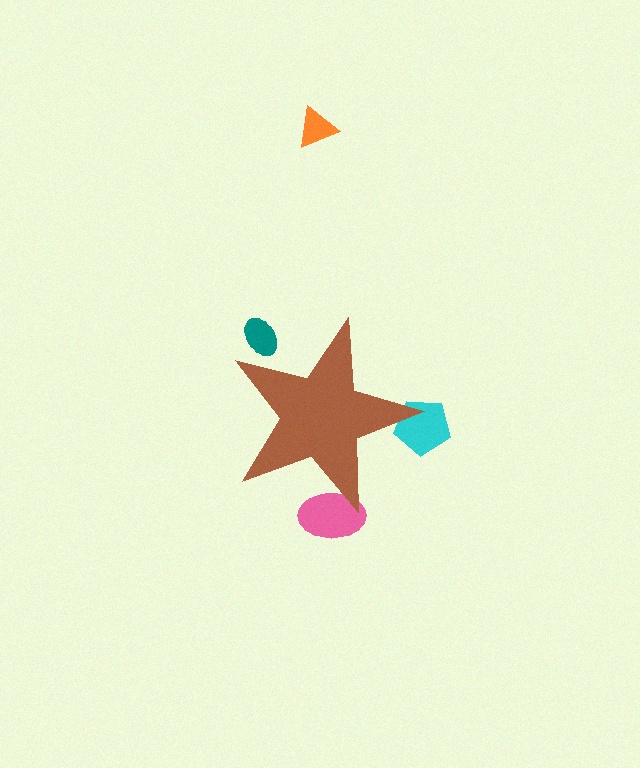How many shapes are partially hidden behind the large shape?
3 shapes are partially hidden.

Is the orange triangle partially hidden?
No, the orange triangle is fully visible.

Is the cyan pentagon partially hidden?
Yes, the cyan pentagon is partially hidden behind the brown star.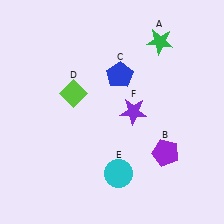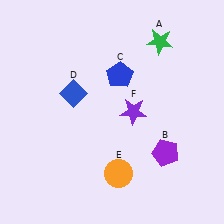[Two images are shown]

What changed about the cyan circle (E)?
In Image 1, E is cyan. In Image 2, it changed to orange.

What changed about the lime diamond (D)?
In Image 1, D is lime. In Image 2, it changed to blue.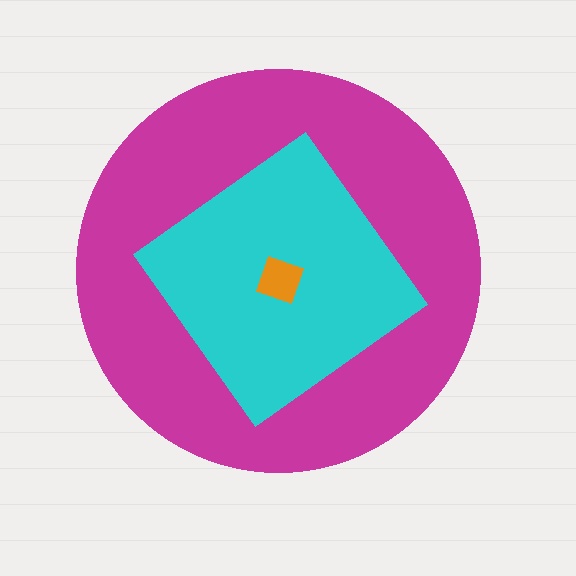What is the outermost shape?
The magenta circle.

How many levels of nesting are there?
3.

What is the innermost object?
The orange diamond.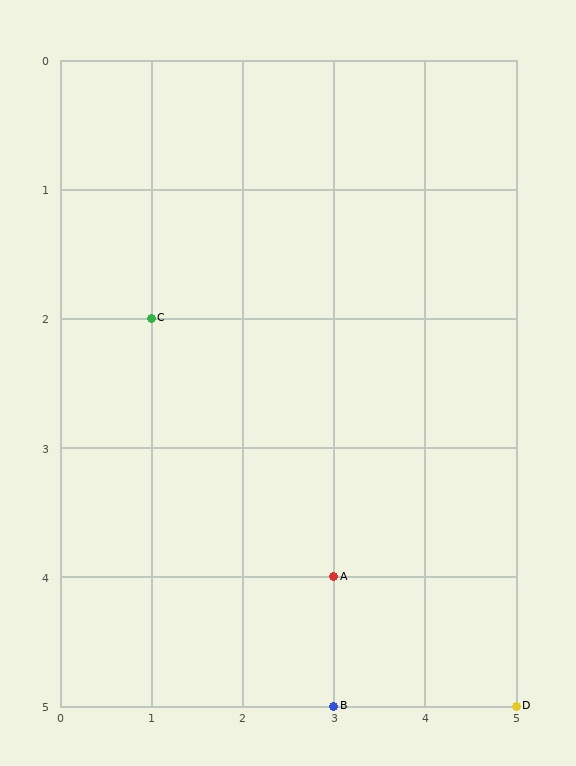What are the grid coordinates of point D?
Point D is at grid coordinates (5, 5).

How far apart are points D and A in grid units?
Points D and A are 2 columns and 1 row apart (about 2.2 grid units diagonally).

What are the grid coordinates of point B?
Point B is at grid coordinates (3, 5).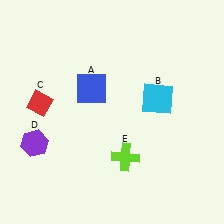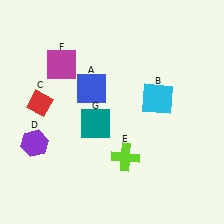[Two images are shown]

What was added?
A magenta square (F), a teal square (G) were added in Image 2.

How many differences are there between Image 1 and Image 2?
There are 2 differences between the two images.